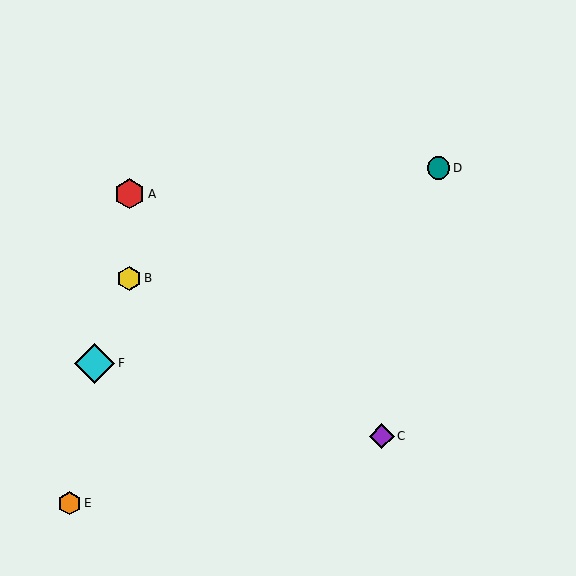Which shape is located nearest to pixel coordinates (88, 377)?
The cyan diamond (labeled F) at (95, 363) is nearest to that location.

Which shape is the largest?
The cyan diamond (labeled F) is the largest.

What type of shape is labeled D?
Shape D is a teal circle.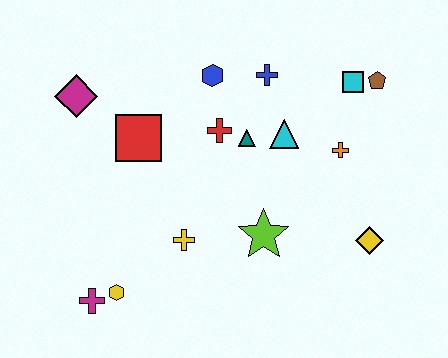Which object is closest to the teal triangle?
The red cross is closest to the teal triangle.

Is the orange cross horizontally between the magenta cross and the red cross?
No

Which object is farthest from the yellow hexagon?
The brown pentagon is farthest from the yellow hexagon.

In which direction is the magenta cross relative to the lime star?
The magenta cross is to the left of the lime star.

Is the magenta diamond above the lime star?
Yes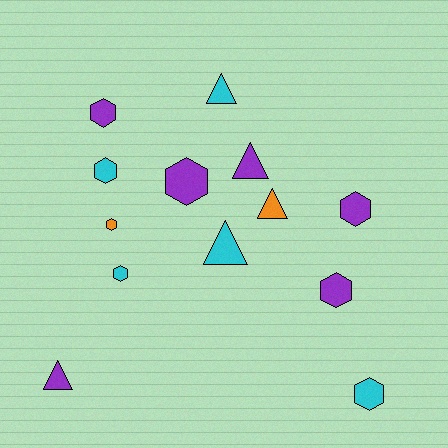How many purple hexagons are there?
There are 4 purple hexagons.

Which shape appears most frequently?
Hexagon, with 8 objects.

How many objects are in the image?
There are 13 objects.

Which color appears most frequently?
Purple, with 6 objects.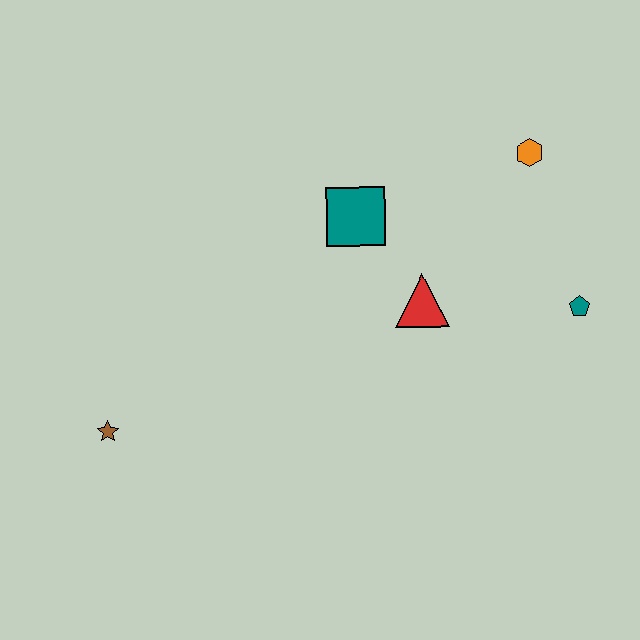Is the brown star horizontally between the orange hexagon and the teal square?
No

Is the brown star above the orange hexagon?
No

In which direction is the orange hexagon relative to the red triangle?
The orange hexagon is above the red triangle.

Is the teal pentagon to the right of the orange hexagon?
Yes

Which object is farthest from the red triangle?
The brown star is farthest from the red triangle.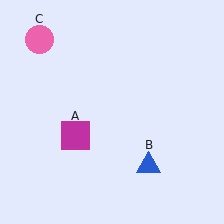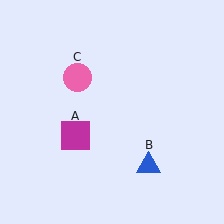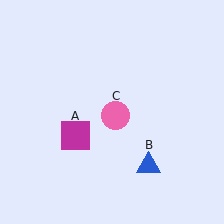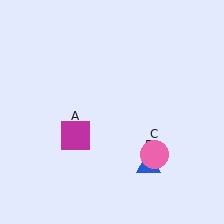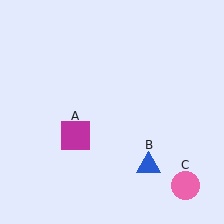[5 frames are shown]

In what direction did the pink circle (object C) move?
The pink circle (object C) moved down and to the right.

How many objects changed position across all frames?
1 object changed position: pink circle (object C).